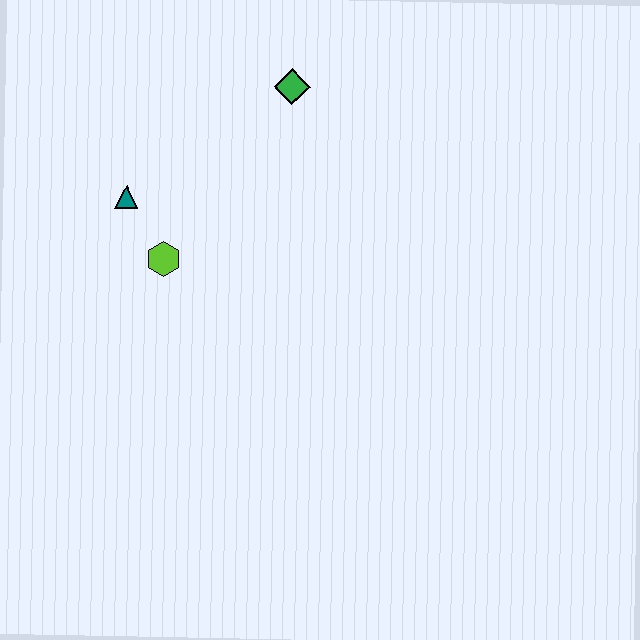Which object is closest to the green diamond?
The teal triangle is closest to the green diamond.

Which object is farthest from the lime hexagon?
The green diamond is farthest from the lime hexagon.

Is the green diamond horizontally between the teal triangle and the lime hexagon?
No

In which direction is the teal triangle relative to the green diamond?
The teal triangle is to the left of the green diamond.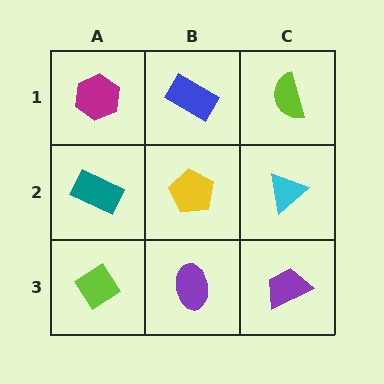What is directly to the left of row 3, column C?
A purple ellipse.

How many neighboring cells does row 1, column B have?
3.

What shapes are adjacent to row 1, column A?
A teal rectangle (row 2, column A), a blue rectangle (row 1, column B).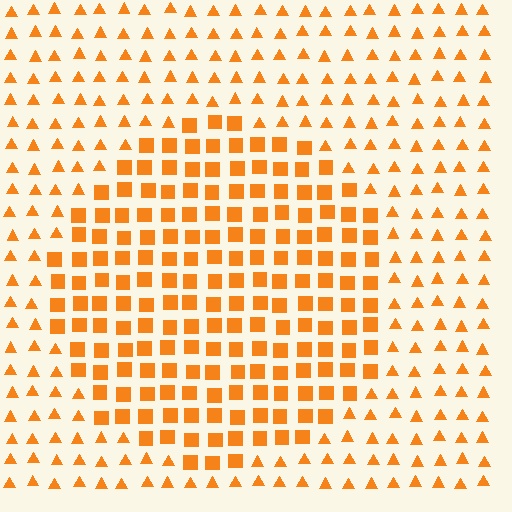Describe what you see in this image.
The image is filled with small orange elements arranged in a uniform grid. A circle-shaped region contains squares, while the surrounding area contains triangles. The boundary is defined purely by the change in element shape.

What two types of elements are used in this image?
The image uses squares inside the circle region and triangles outside it.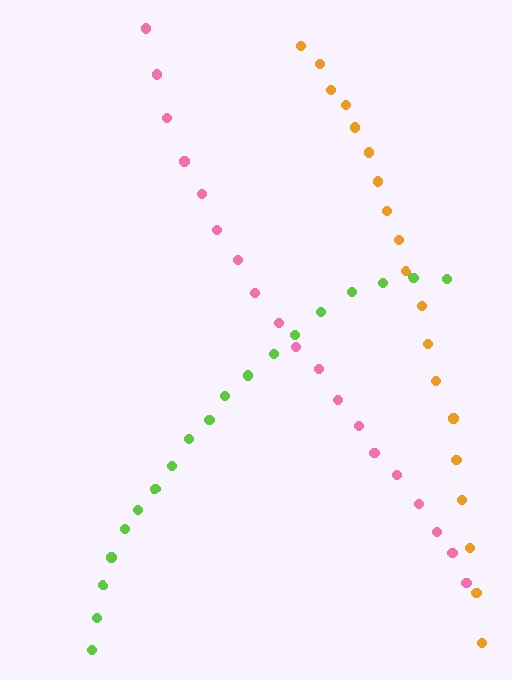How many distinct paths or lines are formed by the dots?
There are 3 distinct paths.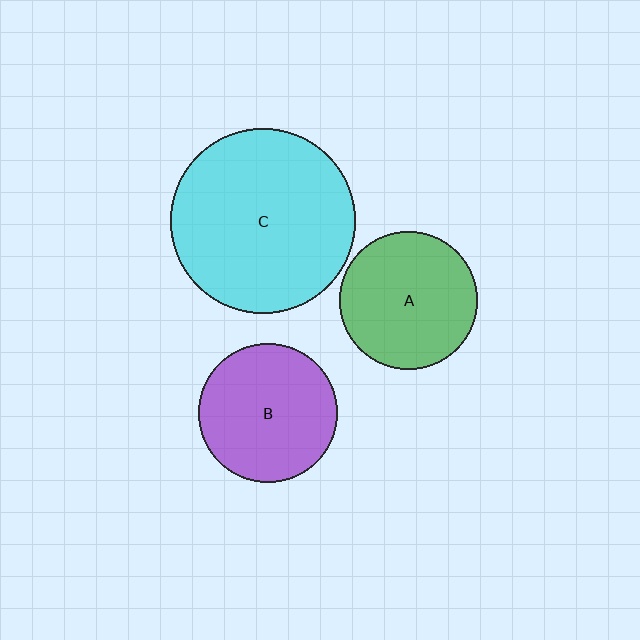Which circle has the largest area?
Circle C (cyan).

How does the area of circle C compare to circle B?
Approximately 1.8 times.